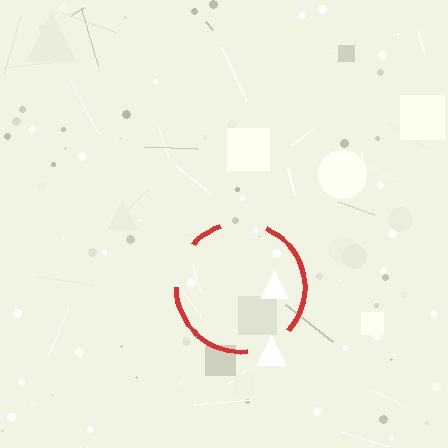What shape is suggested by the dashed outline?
The dashed outline suggests a circle.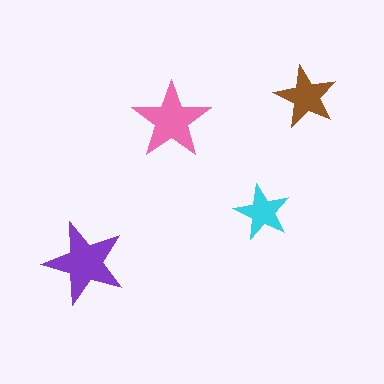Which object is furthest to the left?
The purple star is leftmost.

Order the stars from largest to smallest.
the purple one, the pink one, the brown one, the cyan one.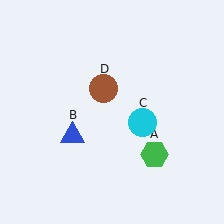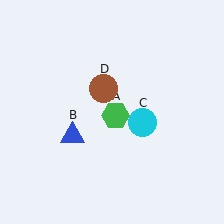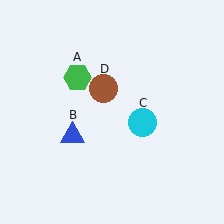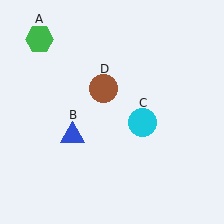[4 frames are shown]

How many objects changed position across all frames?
1 object changed position: green hexagon (object A).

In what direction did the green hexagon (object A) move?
The green hexagon (object A) moved up and to the left.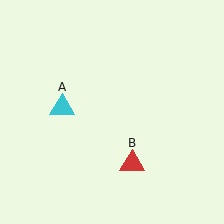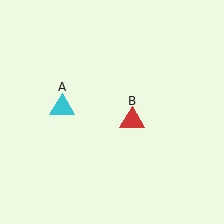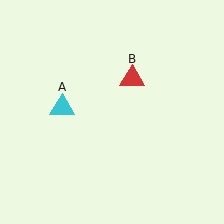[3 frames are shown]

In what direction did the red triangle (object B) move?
The red triangle (object B) moved up.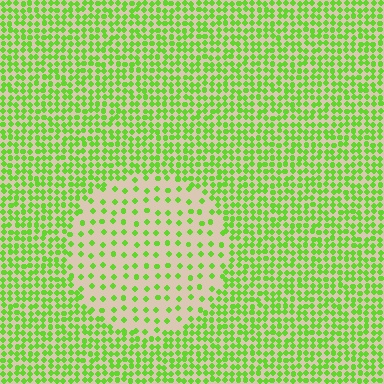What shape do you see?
I see a circle.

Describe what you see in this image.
The image contains small lime elements arranged at two different densities. A circle-shaped region is visible where the elements are less densely packed than the surrounding area.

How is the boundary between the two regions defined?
The boundary is defined by a change in element density (approximately 2.6x ratio). All elements are the same color, size, and shape.